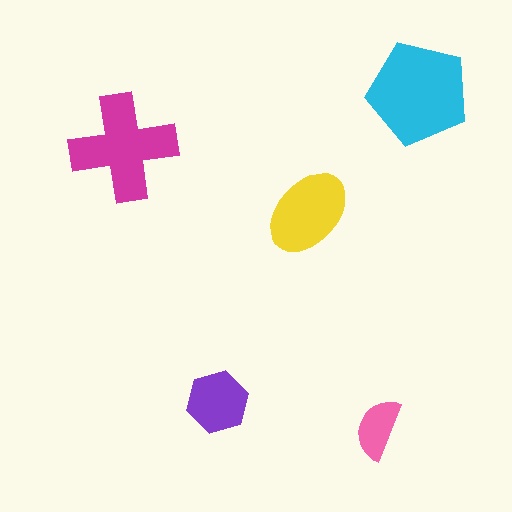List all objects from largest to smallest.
The cyan pentagon, the magenta cross, the yellow ellipse, the purple hexagon, the pink semicircle.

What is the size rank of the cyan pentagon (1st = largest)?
1st.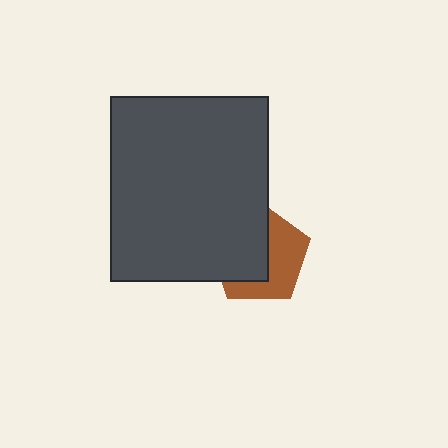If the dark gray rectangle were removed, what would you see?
You would see the complete brown pentagon.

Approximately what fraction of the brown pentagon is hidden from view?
Roughly 53% of the brown pentagon is hidden behind the dark gray rectangle.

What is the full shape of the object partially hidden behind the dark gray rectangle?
The partially hidden object is a brown pentagon.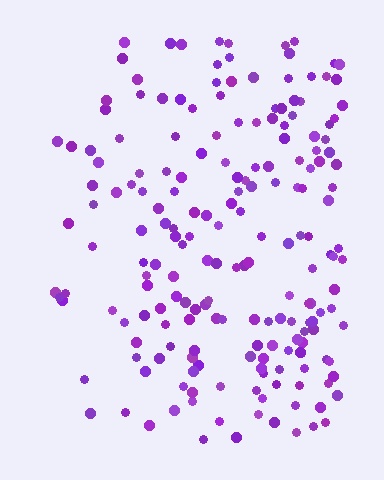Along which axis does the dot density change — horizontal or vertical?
Horizontal.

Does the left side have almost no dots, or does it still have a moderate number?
Still a moderate number, just noticeably fewer than the right.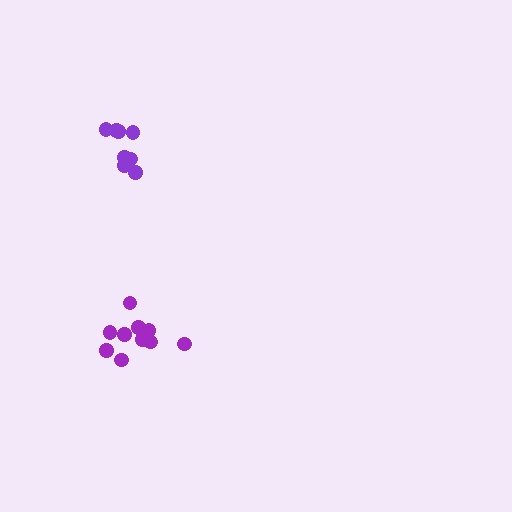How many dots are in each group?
Group 1: 8 dots, Group 2: 10 dots (18 total).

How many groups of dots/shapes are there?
There are 2 groups.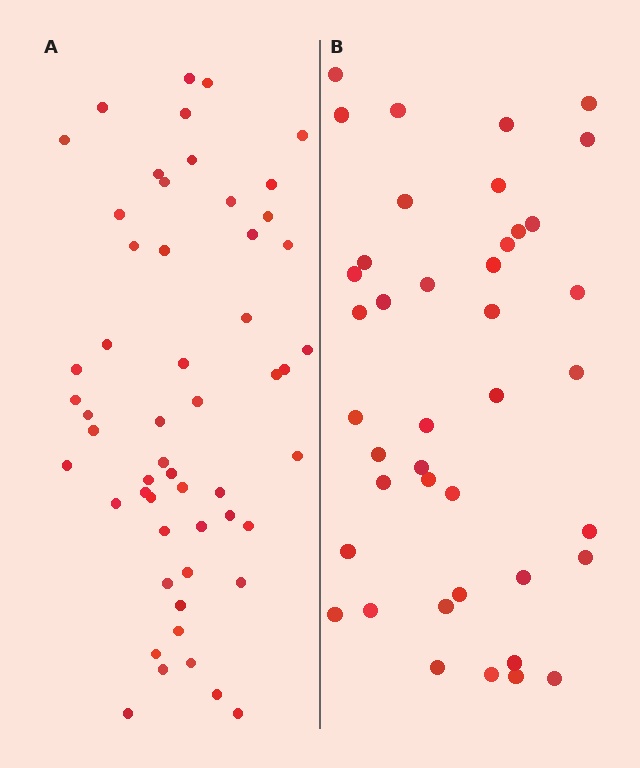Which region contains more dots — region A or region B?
Region A (the left region) has more dots.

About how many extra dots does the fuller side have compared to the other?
Region A has approximately 15 more dots than region B.